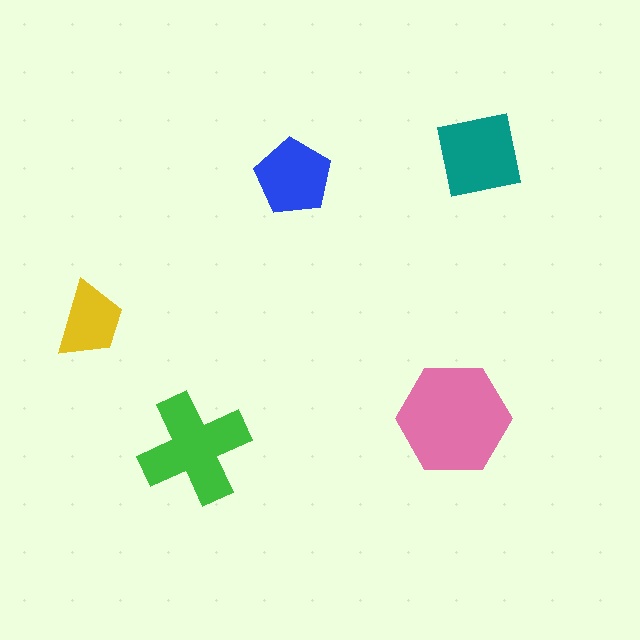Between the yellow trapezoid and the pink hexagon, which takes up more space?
The pink hexagon.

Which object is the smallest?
The yellow trapezoid.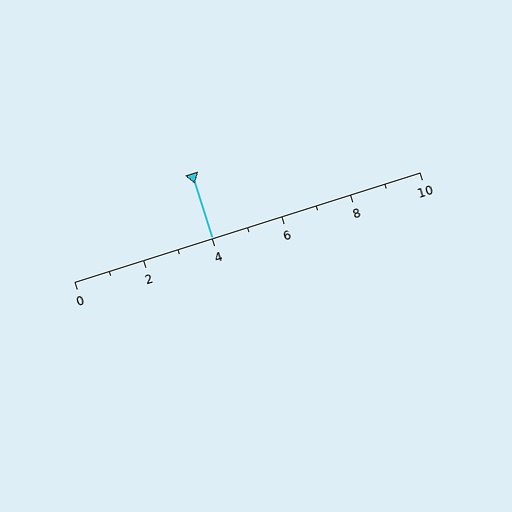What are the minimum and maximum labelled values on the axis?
The axis runs from 0 to 10.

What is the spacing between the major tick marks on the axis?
The major ticks are spaced 2 apart.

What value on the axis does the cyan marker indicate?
The marker indicates approximately 4.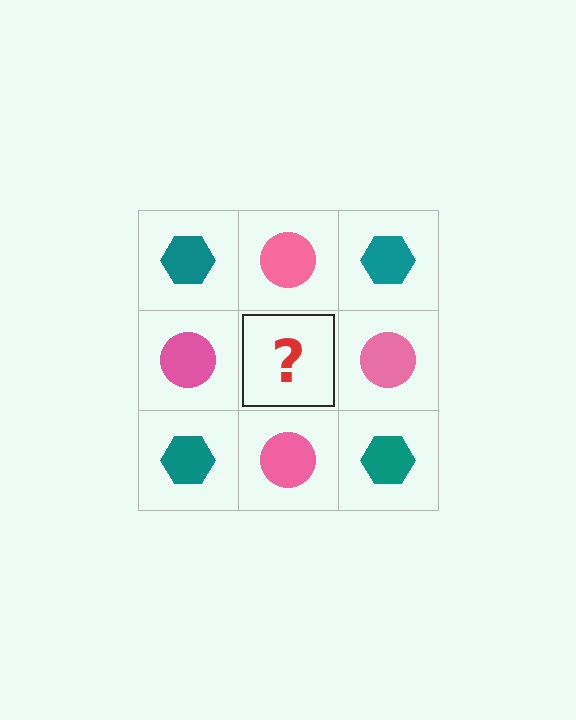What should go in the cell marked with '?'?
The missing cell should contain a teal hexagon.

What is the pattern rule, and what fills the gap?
The rule is that it alternates teal hexagon and pink circle in a checkerboard pattern. The gap should be filled with a teal hexagon.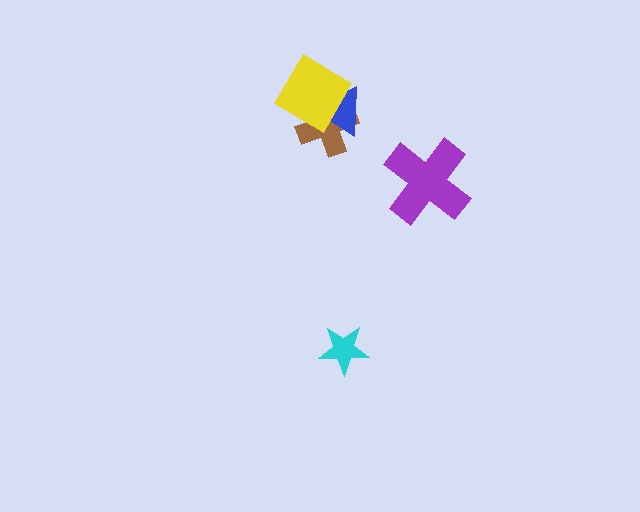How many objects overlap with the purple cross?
0 objects overlap with the purple cross.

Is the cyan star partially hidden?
No, no other shape covers it.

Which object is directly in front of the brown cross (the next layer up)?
The blue triangle is directly in front of the brown cross.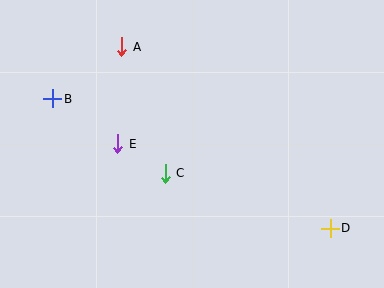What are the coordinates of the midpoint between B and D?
The midpoint between B and D is at (192, 163).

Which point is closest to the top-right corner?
Point D is closest to the top-right corner.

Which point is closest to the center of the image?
Point C at (165, 173) is closest to the center.